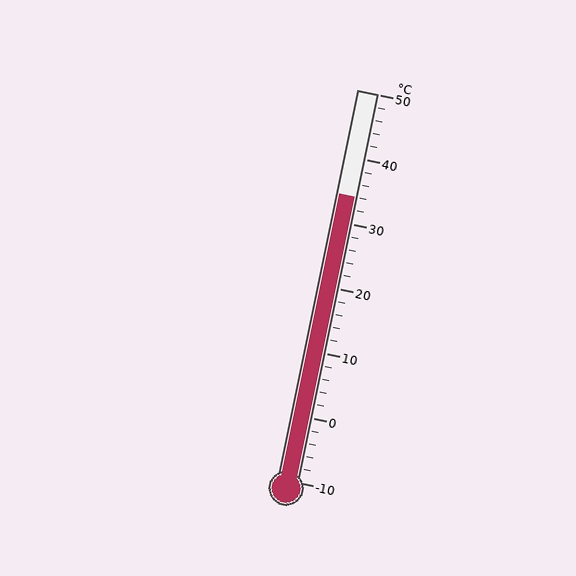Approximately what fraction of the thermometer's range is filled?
The thermometer is filled to approximately 75% of its range.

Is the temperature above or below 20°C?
The temperature is above 20°C.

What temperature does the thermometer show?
The thermometer shows approximately 34°C.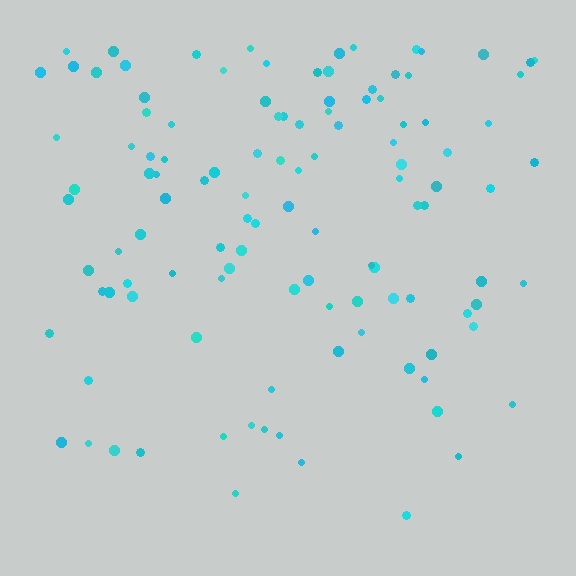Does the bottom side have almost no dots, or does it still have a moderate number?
Still a moderate number, just noticeably fewer than the top.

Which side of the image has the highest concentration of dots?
The top.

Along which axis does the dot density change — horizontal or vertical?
Vertical.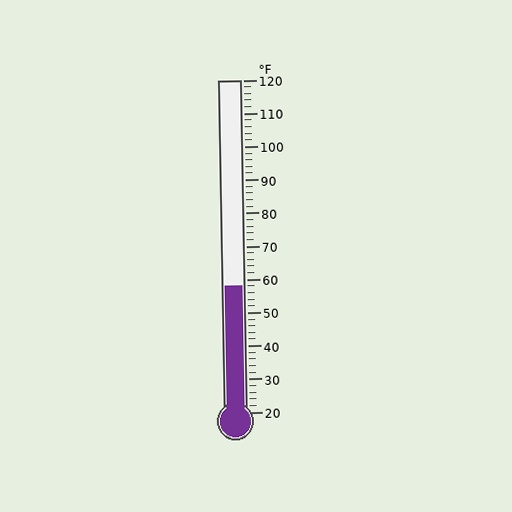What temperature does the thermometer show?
The thermometer shows approximately 58°F.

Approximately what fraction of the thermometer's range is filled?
The thermometer is filled to approximately 40% of its range.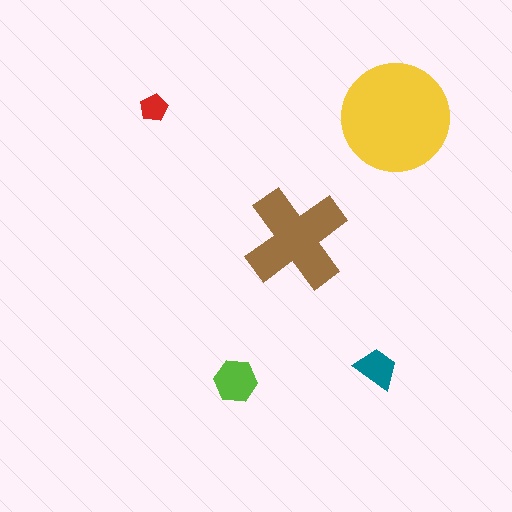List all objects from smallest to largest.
The red pentagon, the teal trapezoid, the lime hexagon, the brown cross, the yellow circle.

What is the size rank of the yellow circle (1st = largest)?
1st.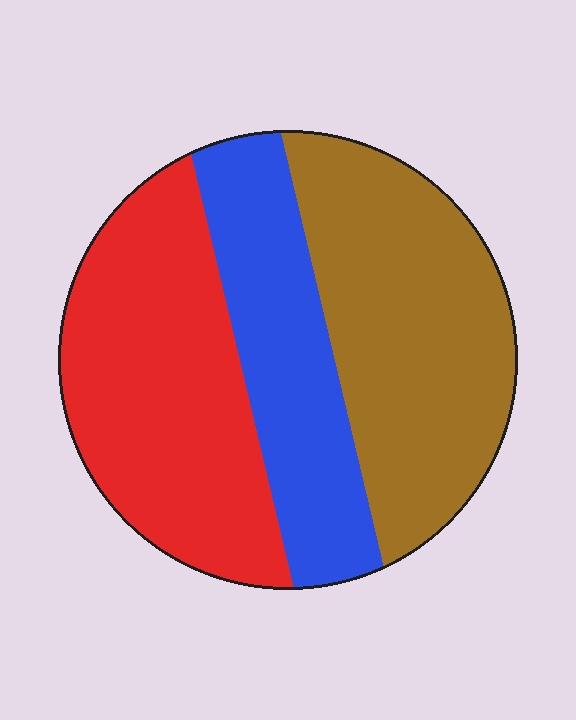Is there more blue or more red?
Red.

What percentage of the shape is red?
Red takes up about three eighths (3/8) of the shape.